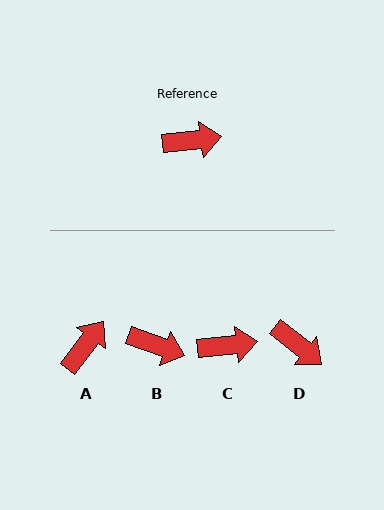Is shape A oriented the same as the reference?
No, it is off by about 47 degrees.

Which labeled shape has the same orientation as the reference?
C.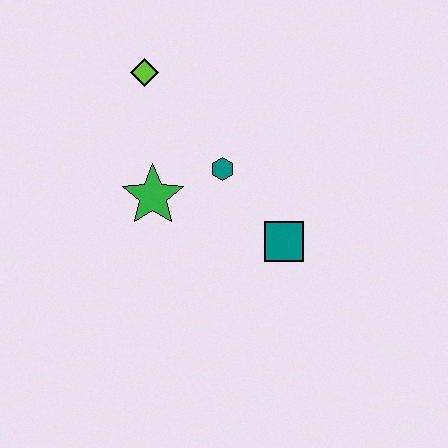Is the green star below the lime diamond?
Yes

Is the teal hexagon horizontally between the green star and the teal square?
Yes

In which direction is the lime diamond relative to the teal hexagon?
The lime diamond is above the teal hexagon.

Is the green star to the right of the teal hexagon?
No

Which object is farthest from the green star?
The teal square is farthest from the green star.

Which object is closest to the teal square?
The teal hexagon is closest to the teal square.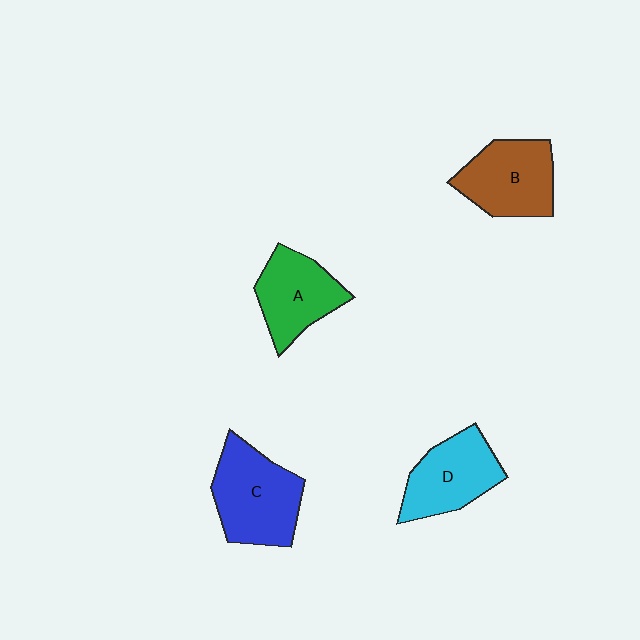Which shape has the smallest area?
Shape A (green).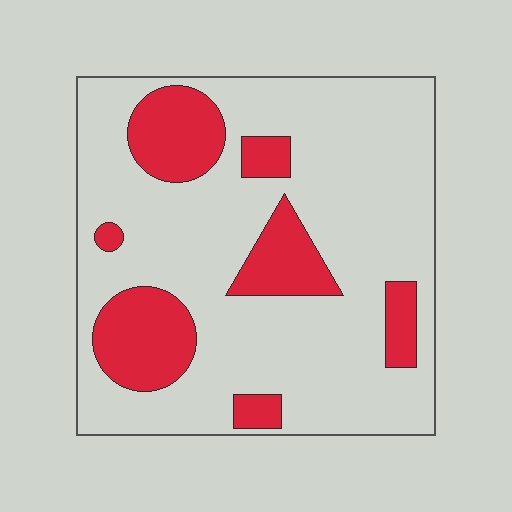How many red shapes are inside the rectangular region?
7.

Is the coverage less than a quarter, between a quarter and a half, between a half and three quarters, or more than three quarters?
Less than a quarter.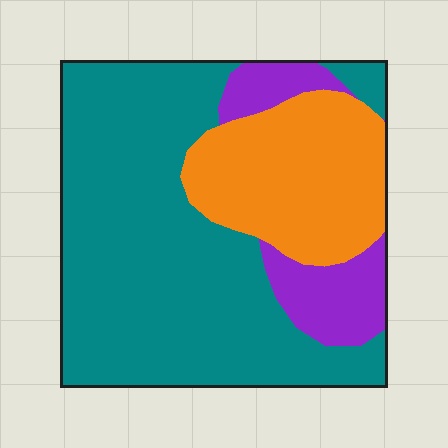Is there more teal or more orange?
Teal.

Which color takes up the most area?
Teal, at roughly 60%.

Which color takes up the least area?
Purple, at roughly 15%.